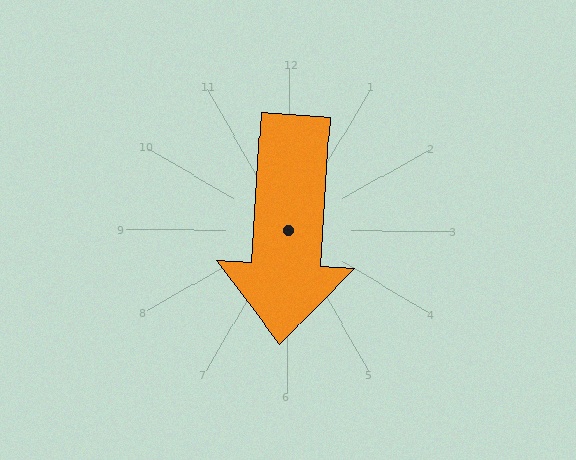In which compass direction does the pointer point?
South.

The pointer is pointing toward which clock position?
Roughly 6 o'clock.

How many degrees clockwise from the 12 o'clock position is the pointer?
Approximately 184 degrees.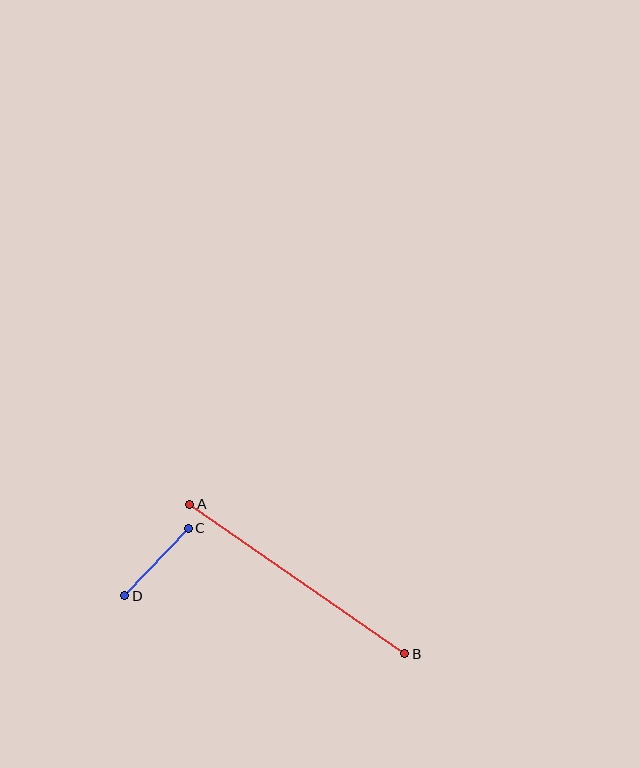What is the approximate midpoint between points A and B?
The midpoint is at approximately (297, 579) pixels.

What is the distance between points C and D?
The distance is approximately 92 pixels.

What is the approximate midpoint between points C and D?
The midpoint is at approximately (156, 562) pixels.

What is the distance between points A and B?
The distance is approximately 262 pixels.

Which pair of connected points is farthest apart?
Points A and B are farthest apart.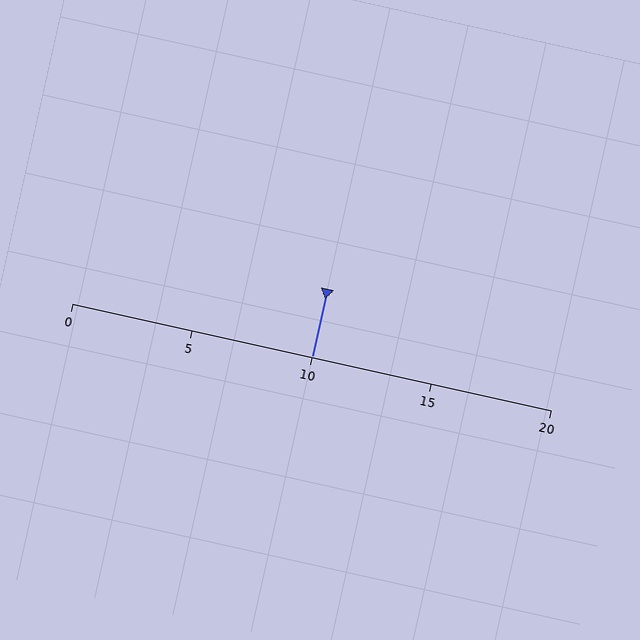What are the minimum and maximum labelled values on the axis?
The axis runs from 0 to 20.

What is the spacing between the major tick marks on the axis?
The major ticks are spaced 5 apart.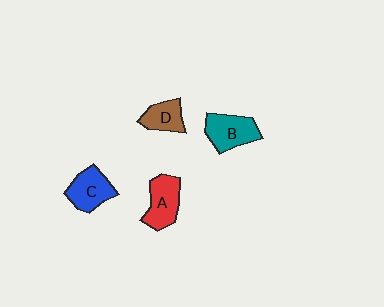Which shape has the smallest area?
Shape D (brown).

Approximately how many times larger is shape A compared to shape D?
Approximately 1.3 times.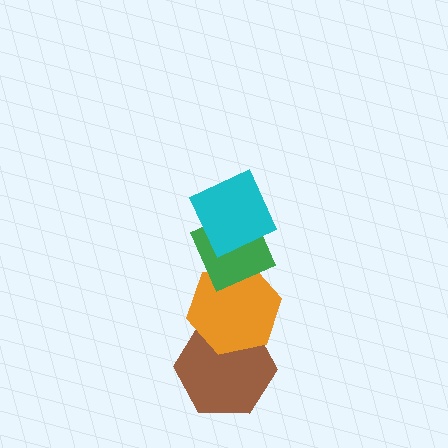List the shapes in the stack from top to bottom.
From top to bottom: the cyan diamond, the green diamond, the orange hexagon, the brown hexagon.